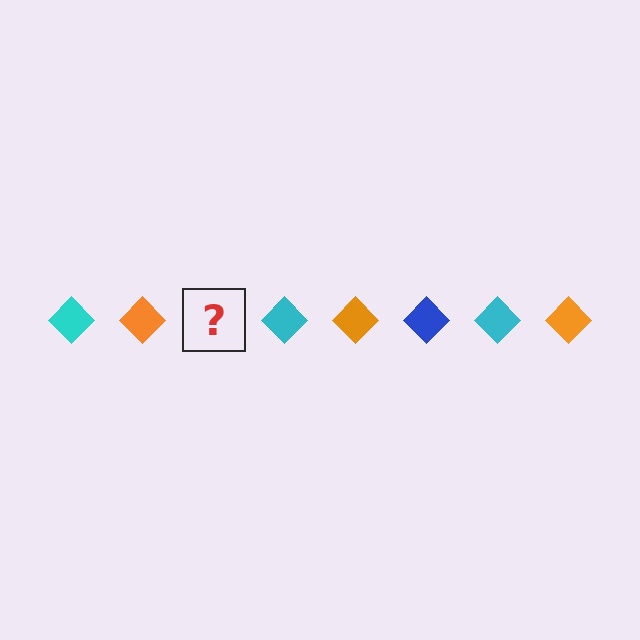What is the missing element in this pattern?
The missing element is a blue diamond.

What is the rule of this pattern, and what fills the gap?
The rule is that the pattern cycles through cyan, orange, blue diamonds. The gap should be filled with a blue diamond.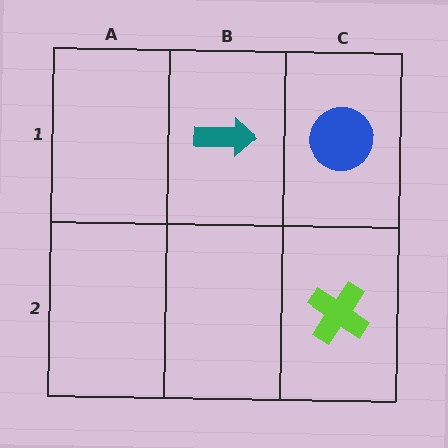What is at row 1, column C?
A blue circle.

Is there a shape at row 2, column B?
No, that cell is empty.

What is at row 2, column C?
A lime cross.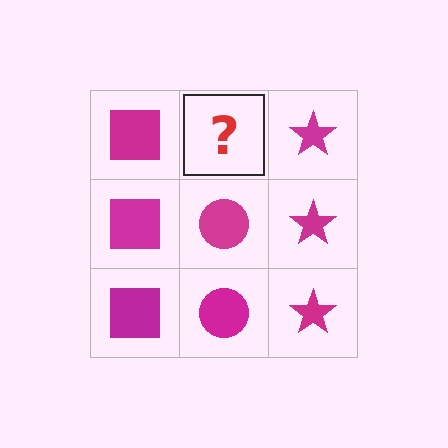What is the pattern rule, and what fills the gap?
The rule is that each column has a consistent shape. The gap should be filled with a magenta circle.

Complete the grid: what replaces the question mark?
The question mark should be replaced with a magenta circle.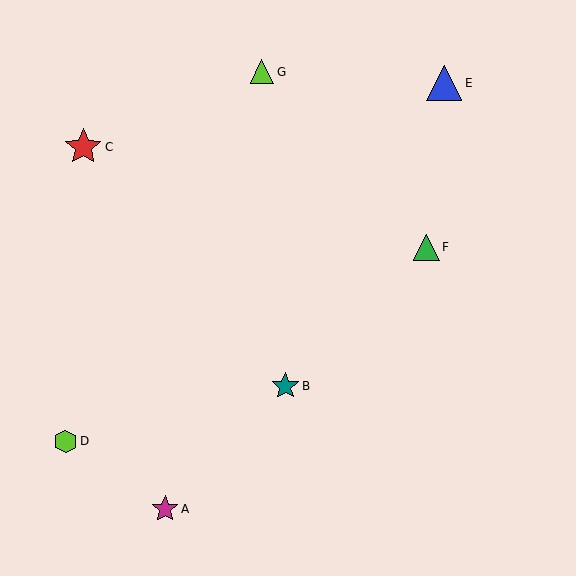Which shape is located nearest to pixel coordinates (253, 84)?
The lime triangle (labeled G) at (262, 72) is nearest to that location.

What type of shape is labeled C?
Shape C is a red star.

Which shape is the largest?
The red star (labeled C) is the largest.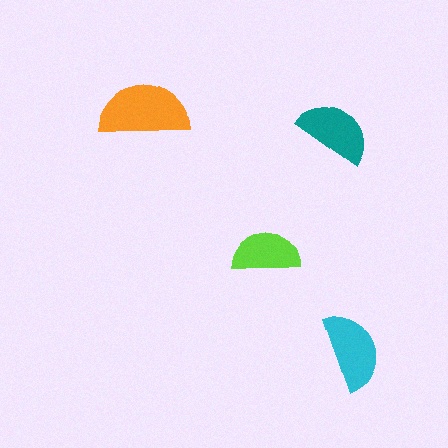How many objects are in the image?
There are 4 objects in the image.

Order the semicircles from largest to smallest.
the orange one, the cyan one, the teal one, the lime one.